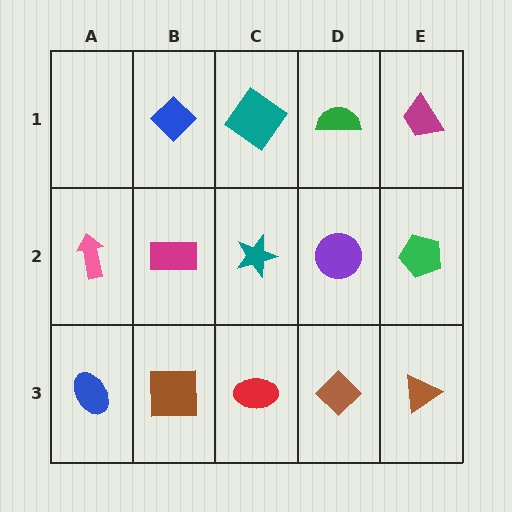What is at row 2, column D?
A purple circle.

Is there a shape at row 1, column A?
No, that cell is empty.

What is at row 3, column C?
A red ellipse.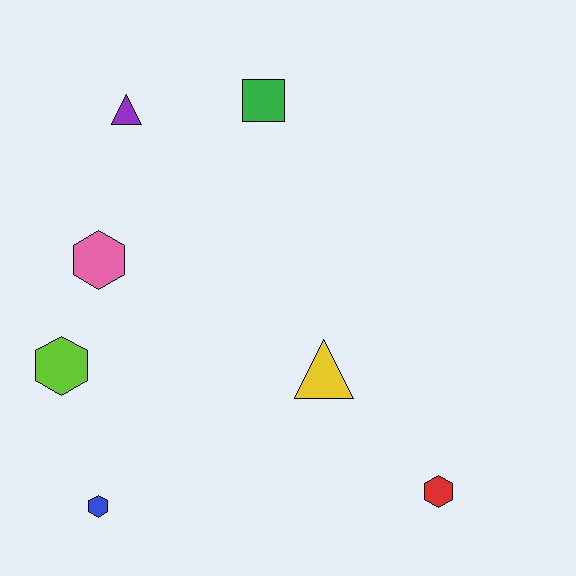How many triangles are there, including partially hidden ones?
There are 2 triangles.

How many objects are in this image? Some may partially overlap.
There are 7 objects.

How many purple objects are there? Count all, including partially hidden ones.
There is 1 purple object.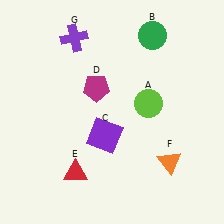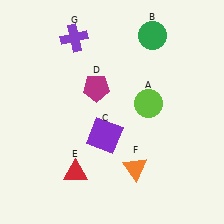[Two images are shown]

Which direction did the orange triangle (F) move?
The orange triangle (F) moved left.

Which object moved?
The orange triangle (F) moved left.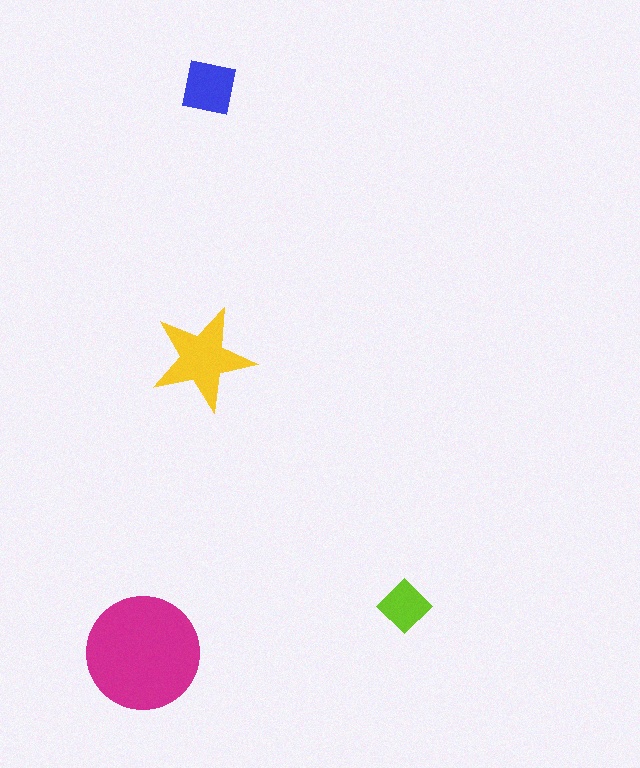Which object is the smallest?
The lime diamond.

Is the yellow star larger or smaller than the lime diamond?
Larger.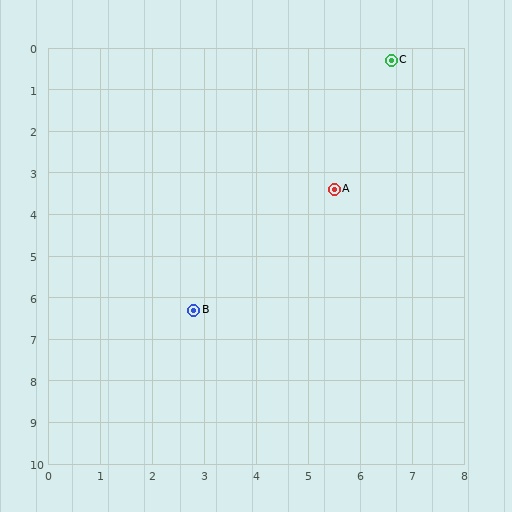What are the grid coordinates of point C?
Point C is at approximately (6.6, 0.3).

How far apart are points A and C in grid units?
Points A and C are about 3.3 grid units apart.